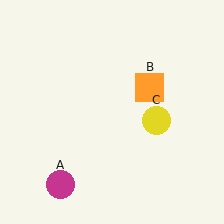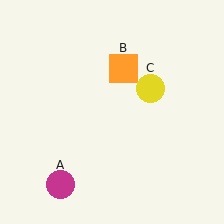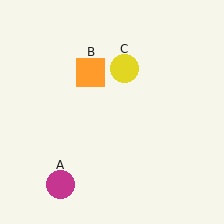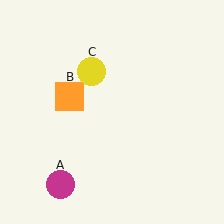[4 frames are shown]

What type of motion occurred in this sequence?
The orange square (object B), yellow circle (object C) rotated counterclockwise around the center of the scene.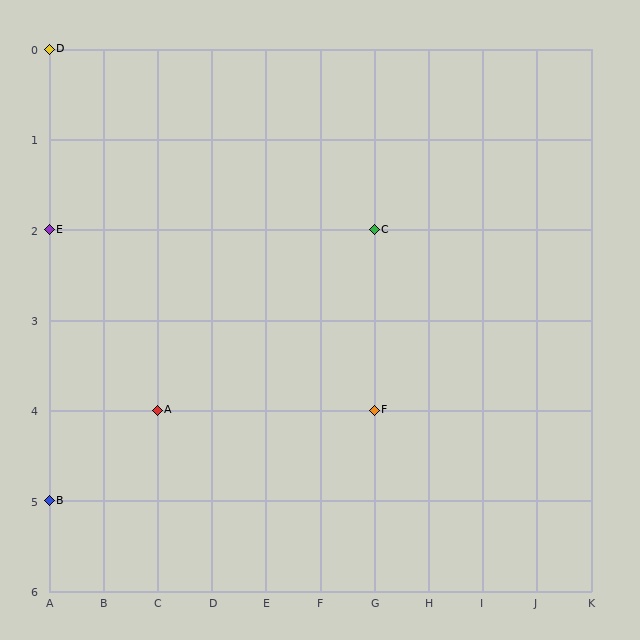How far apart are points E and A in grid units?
Points E and A are 2 columns and 2 rows apart (about 2.8 grid units diagonally).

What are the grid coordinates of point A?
Point A is at grid coordinates (C, 4).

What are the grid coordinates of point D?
Point D is at grid coordinates (A, 0).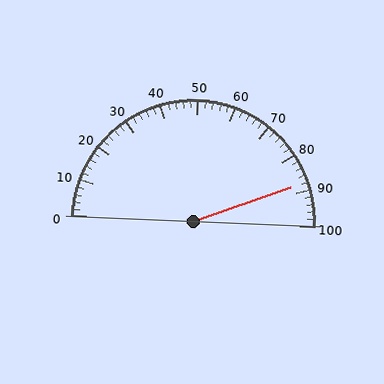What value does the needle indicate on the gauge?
The needle indicates approximately 88.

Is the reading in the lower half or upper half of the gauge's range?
The reading is in the upper half of the range (0 to 100).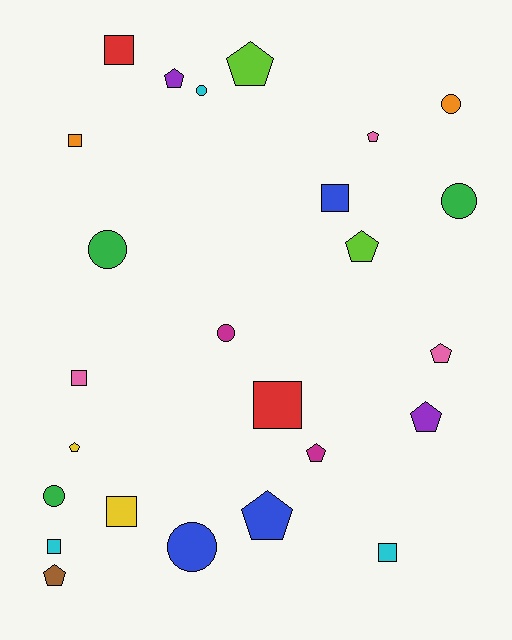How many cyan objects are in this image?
There are 3 cyan objects.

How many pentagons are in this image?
There are 10 pentagons.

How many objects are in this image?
There are 25 objects.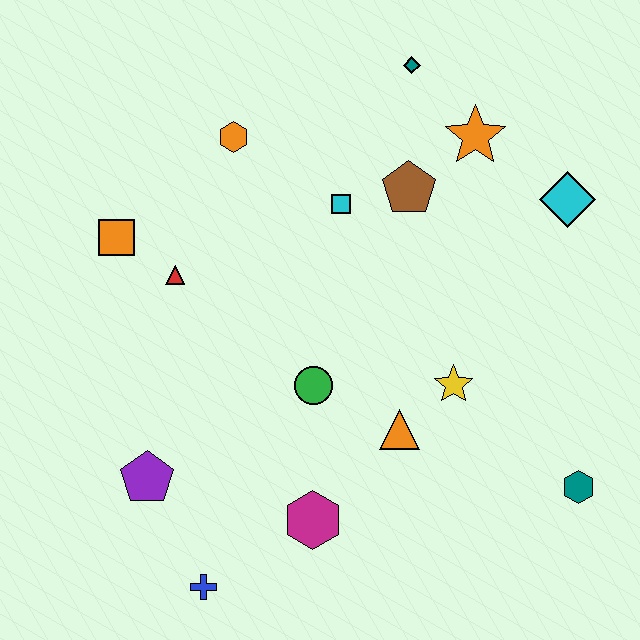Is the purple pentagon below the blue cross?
No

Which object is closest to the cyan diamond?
The orange star is closest to the cyan diamond.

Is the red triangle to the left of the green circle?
Yes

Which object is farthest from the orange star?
The blue cross is farthest from the orange star.